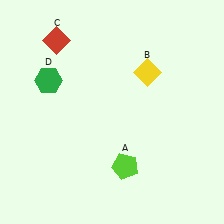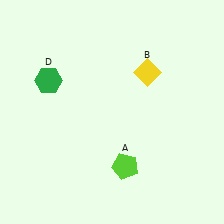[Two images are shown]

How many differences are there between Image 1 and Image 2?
There is 1 difference between the two images.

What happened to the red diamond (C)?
The red diamond (C) was removed in Image 2. It was in the top-left area of Image 1.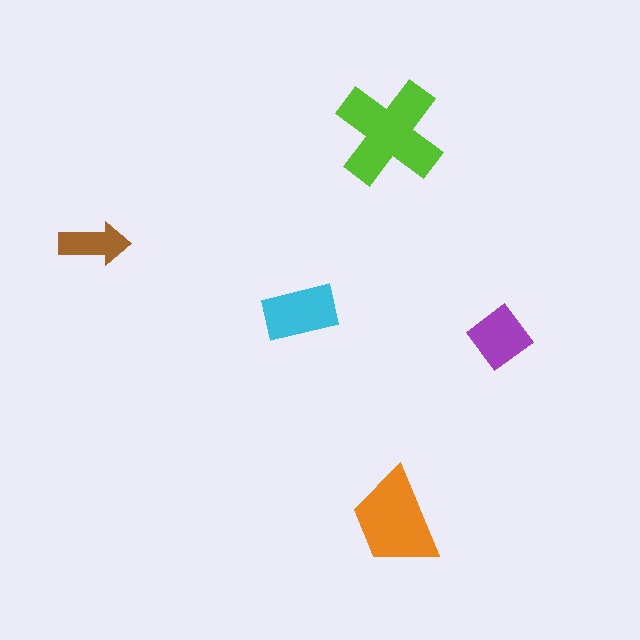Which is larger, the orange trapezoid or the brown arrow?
The orange trapezoid.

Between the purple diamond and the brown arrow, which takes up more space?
The purple diamond.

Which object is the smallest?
The brown arrow.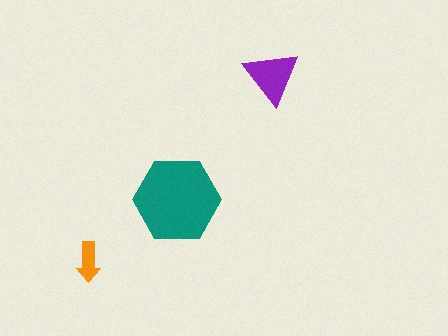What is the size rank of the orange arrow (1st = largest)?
3rd.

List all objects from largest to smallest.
The teal hexagon, the purple triangle, the orange arrow.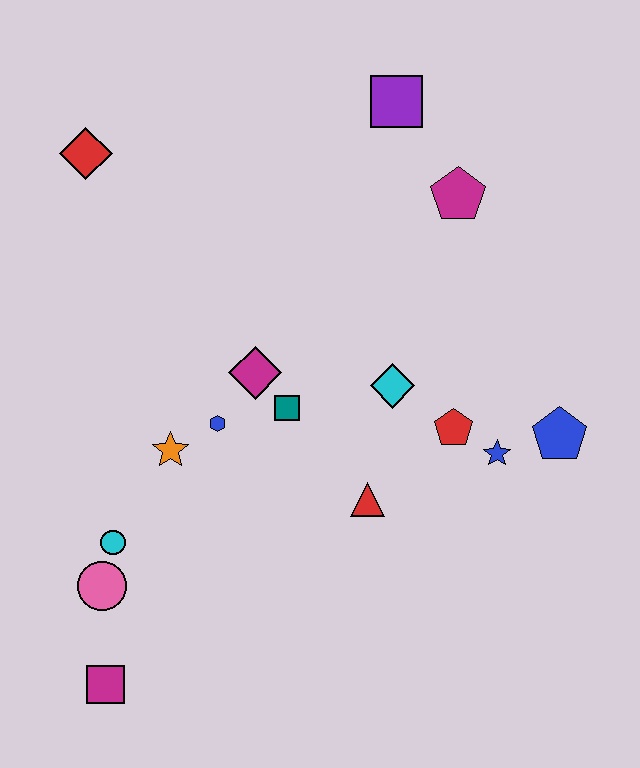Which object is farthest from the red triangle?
The red diamond is farthest from the red triangle.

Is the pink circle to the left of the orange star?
Yes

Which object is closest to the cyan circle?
The pink circle is closest to the cyan circle.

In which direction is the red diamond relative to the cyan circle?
The red diamond is above the cyan circle.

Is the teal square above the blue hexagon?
Yes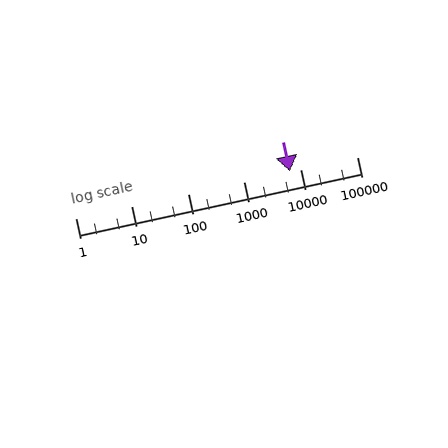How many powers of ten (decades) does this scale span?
The scale spans 5 decades, from 1 to 100000.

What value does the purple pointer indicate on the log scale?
The pointer indicates approximately 6500.